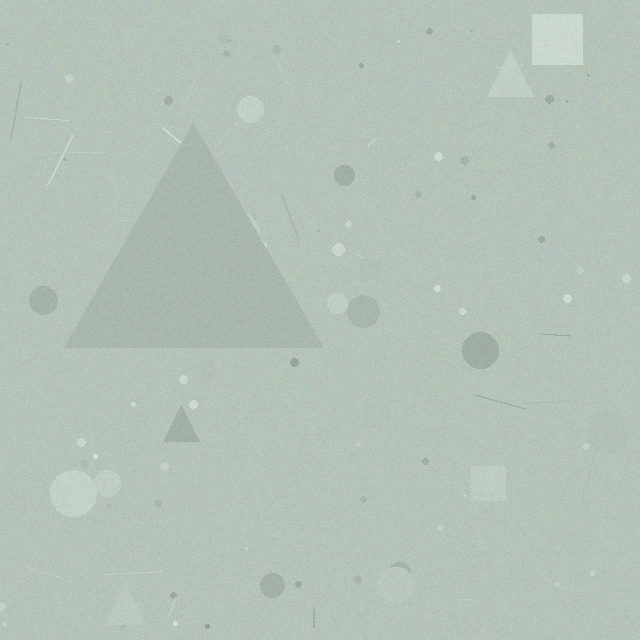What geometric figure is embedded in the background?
A triangle is embedded in the background.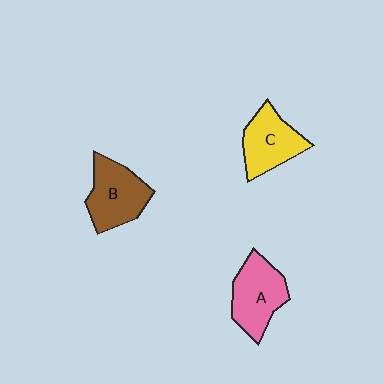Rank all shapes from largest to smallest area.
From largest to smallest: A (pink), B (brown), C (yellow).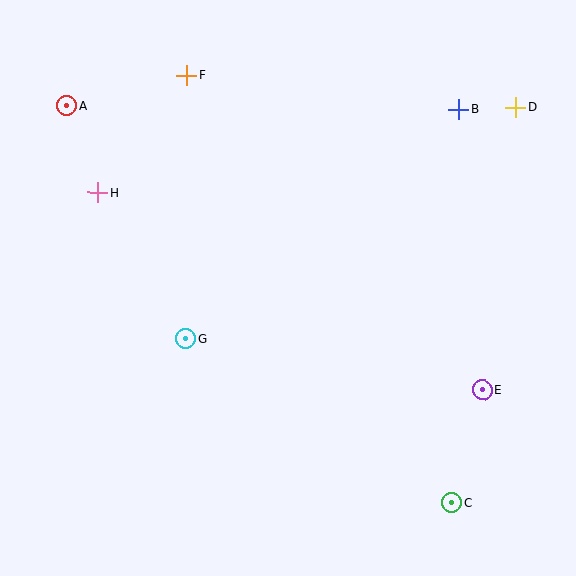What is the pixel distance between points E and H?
The distance between E and H is 432 pixels.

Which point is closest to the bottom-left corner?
Point G is closest to the bottom-left corner.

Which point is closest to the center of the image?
Point G at (186, 338) is closest to the center.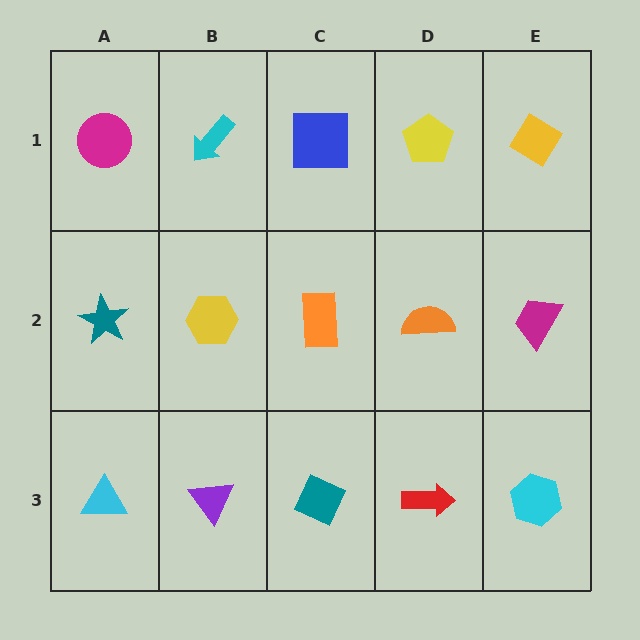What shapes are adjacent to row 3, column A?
A teal star (row 2, column A), a purple triangle (row 3, column B).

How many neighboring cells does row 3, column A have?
2.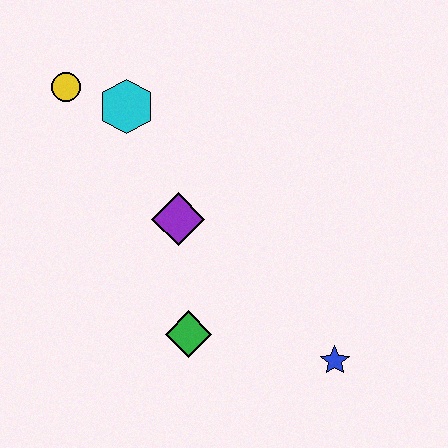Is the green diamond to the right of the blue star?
No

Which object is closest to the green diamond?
The purple diamond is closest to the green diamond.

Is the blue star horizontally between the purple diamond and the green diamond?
No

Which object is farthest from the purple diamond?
The blue star is farthest from the purple diamond.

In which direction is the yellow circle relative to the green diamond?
The yellow circle is above the green diamond.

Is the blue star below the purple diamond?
Yes